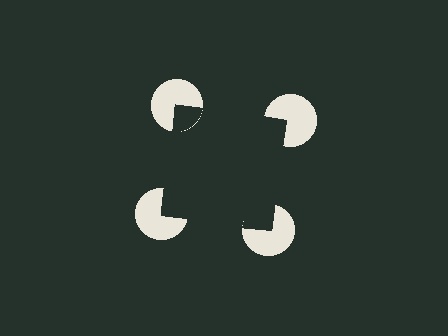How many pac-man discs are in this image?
There are 4 — one at each vertex of the illusory square.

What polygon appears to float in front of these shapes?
An illusory square — its edges are inferred from the aligned wedge cuts in the pac-man discs, not physically drawn.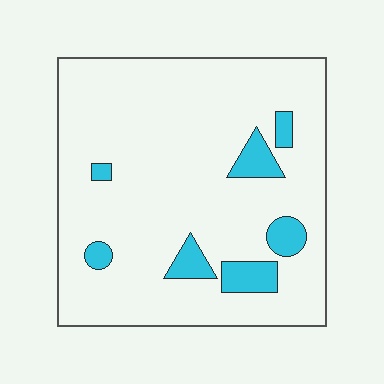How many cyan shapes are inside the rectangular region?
7.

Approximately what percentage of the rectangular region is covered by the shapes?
Approximately 10%.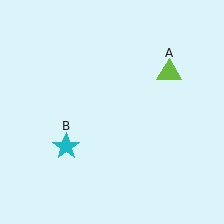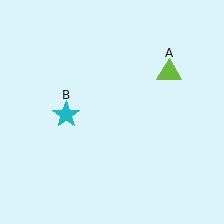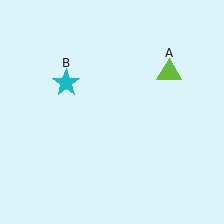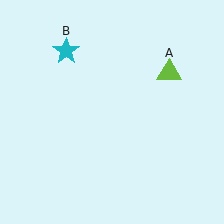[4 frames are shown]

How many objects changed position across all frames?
1 object changed position: cyan star (object B).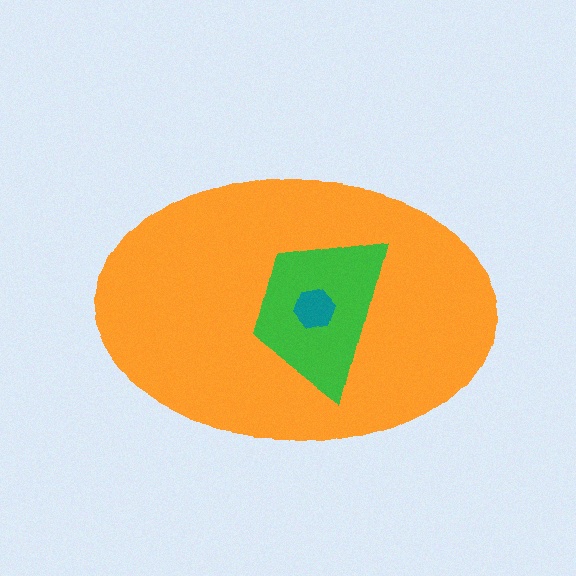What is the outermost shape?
The orange ellipse.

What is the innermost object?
The teal hexagon.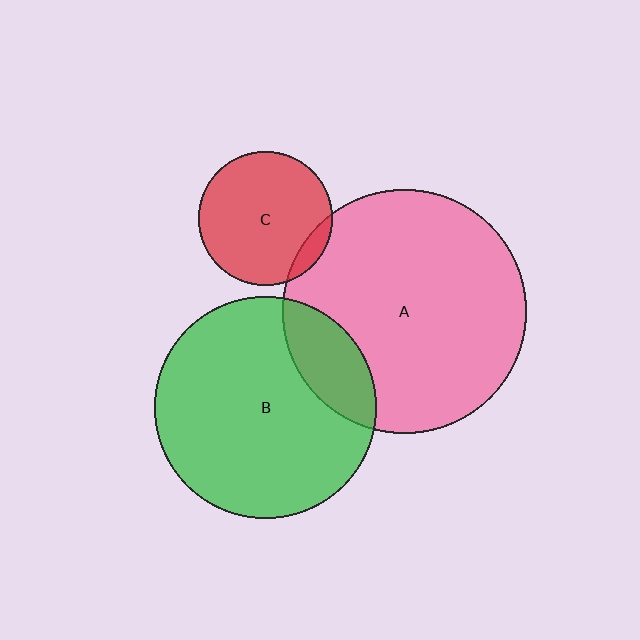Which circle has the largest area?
Circle A (pink).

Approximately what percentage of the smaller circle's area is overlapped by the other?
Approximately 10%.